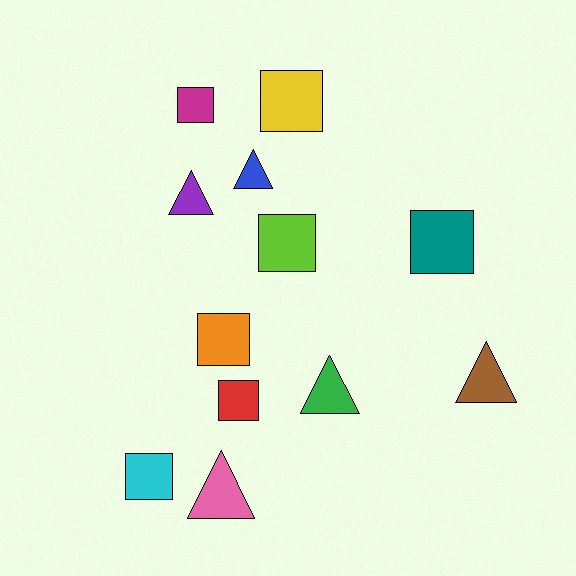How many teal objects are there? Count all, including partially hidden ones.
There is 1 teal object.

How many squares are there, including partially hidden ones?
There are 7 squares.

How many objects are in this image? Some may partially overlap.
There are 12 objects.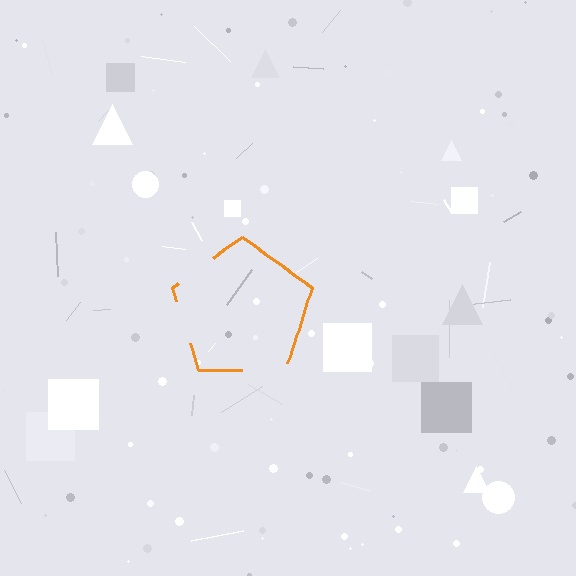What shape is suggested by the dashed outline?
The dashed outline suggests a pentagon.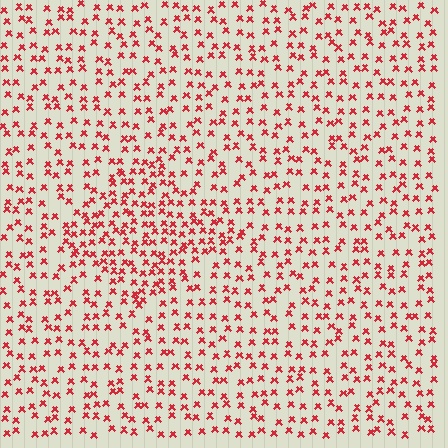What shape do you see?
I see a diamond.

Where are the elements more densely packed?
The elements are more densely packed inside the diamond boundary.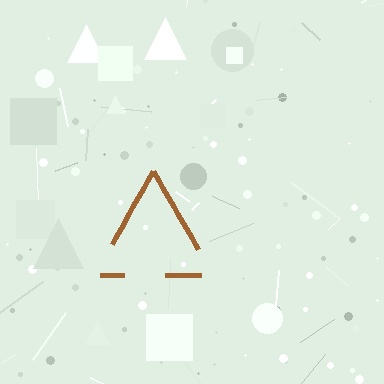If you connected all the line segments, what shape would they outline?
They would outline a triangle.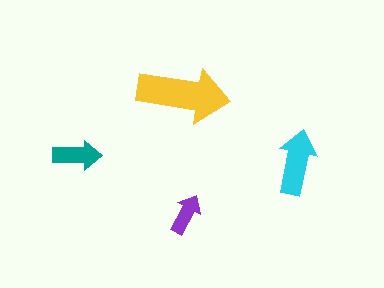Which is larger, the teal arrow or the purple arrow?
The teal one.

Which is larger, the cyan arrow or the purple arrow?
The cyan one.